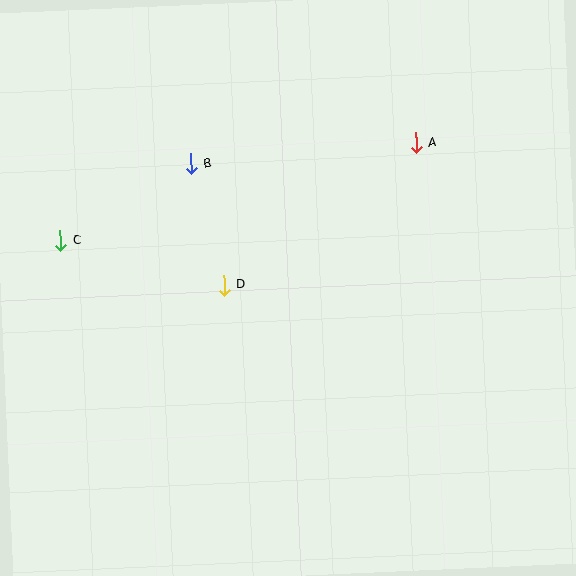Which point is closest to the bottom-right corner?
Point D is closest to the bottom-right corner.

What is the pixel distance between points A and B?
The distance between A and B is 226 pixels.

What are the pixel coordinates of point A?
Point A is at (416, 143).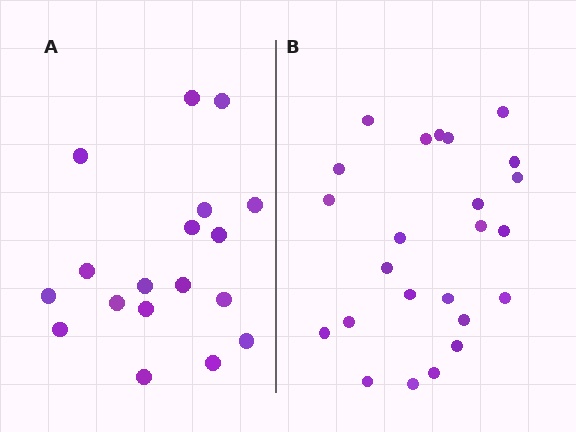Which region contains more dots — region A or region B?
Region B (the right region) has more dots.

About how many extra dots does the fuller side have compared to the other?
Region B has about 6 more dots than region A.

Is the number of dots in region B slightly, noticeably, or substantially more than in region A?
Region B has noticeably more, but not dramatically so. The ratio is roughly 1.3 to 1.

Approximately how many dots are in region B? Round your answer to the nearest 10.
About 20 dots. (The exact count is 24, which rounds to 20.)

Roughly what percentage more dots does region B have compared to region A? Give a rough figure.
About 35% more.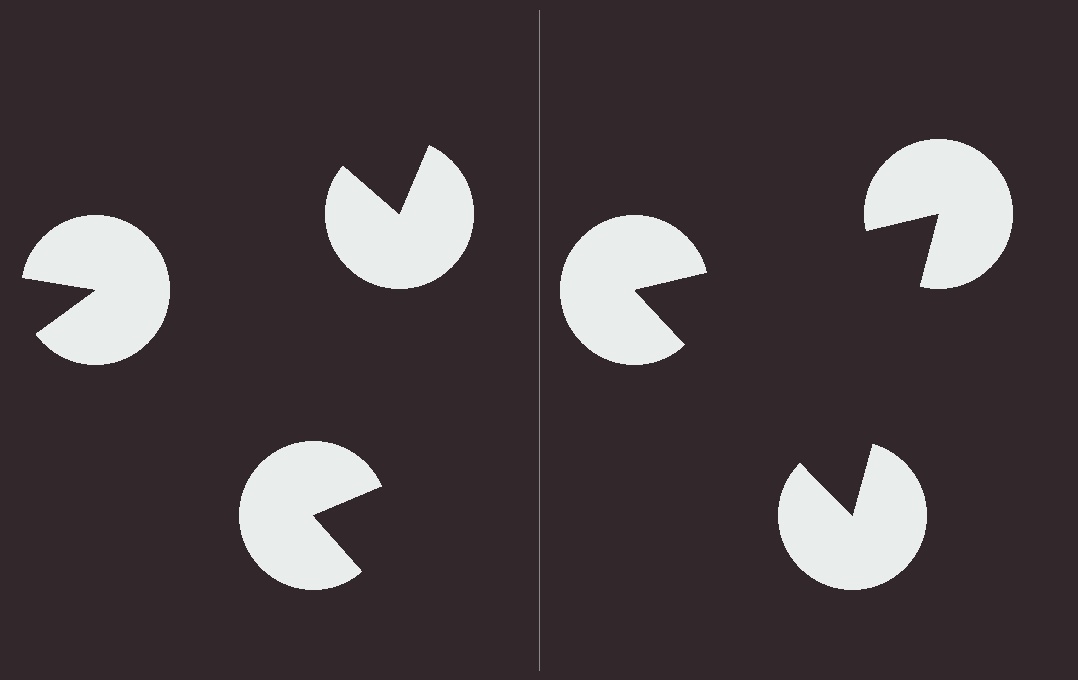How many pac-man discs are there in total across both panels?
6 — 3 on each side.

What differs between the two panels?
The pac-man discs are positioned identically on both sides; only the wedge orientations differ. On the right they align to a triangle; on the left they are misaligned.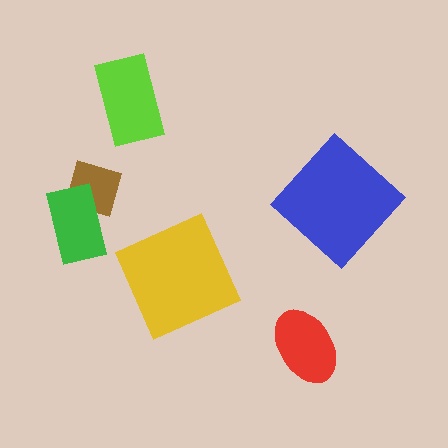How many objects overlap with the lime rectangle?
0 objects overlap with the lime rectangle.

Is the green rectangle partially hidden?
No, no other shape covers it.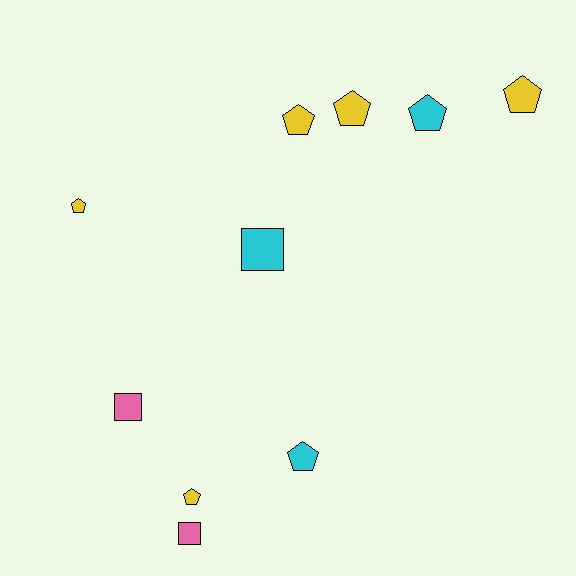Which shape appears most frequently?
Pentagon, with 7 objects.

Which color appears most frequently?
Yellow, with 5 objects.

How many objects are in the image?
There are 10 objects.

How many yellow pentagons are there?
There are 5 yellow pentagons.